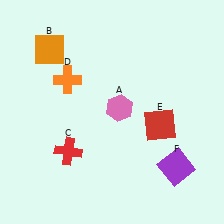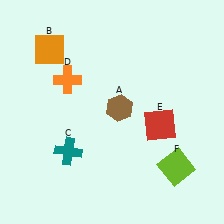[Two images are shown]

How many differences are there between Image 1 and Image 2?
There are 3 differences between the two images.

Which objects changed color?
A changed from pink to brown. C changed from red to teal. F changed from purple to lime.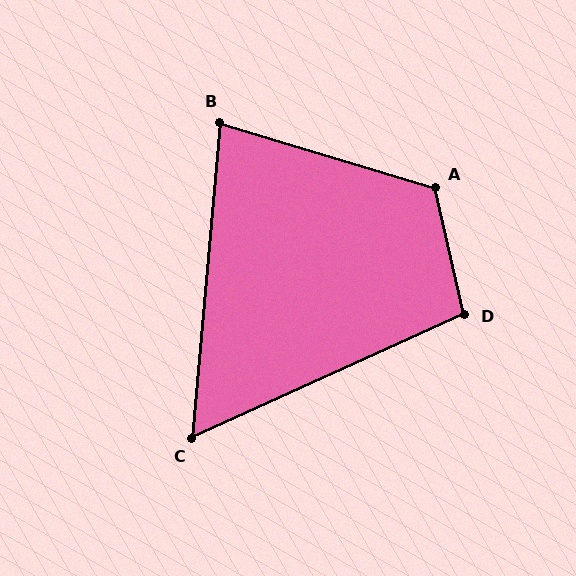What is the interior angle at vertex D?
Approximately 102 degrees (obtuse).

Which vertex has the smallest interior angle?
C, at approximately 60 degrees.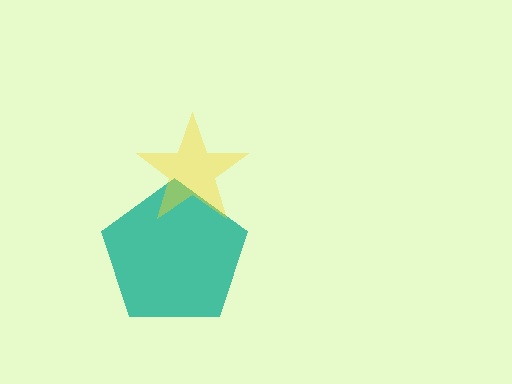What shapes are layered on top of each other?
The layered shapes are: a teal pentagon, a yellow star.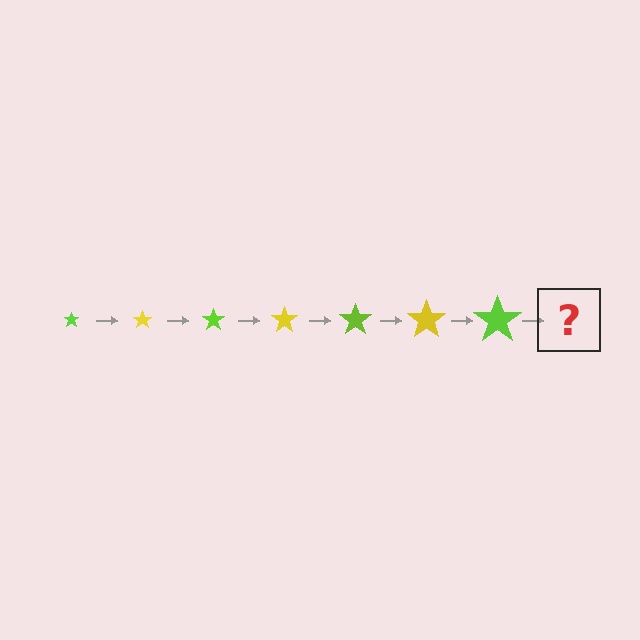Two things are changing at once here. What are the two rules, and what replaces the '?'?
The two rules are that the star grows larger each step and the color cycles through lime and yellow. The '?' should be a yellow star, larger than the previous one.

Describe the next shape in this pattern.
It should be a yellow star, larger than the previous one.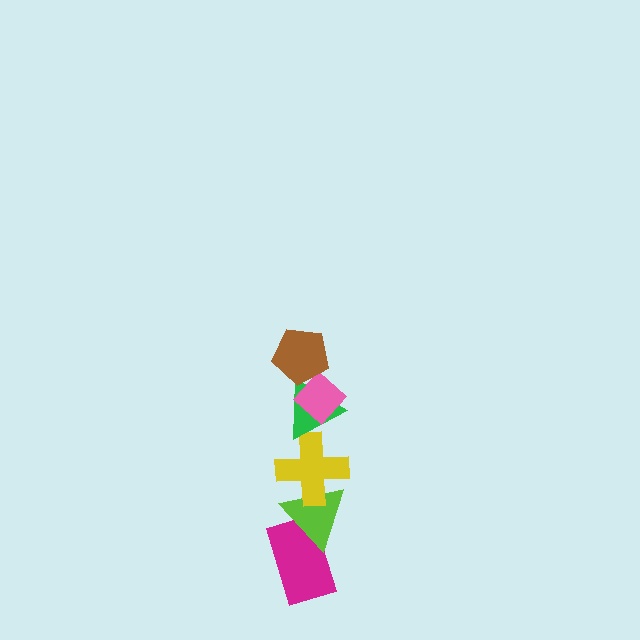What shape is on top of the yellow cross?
The green triangle is on top of the yellow cross.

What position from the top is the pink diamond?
The pink diamond is 2nd from the top.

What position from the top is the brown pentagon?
The brown pentagon is 1st from the top.